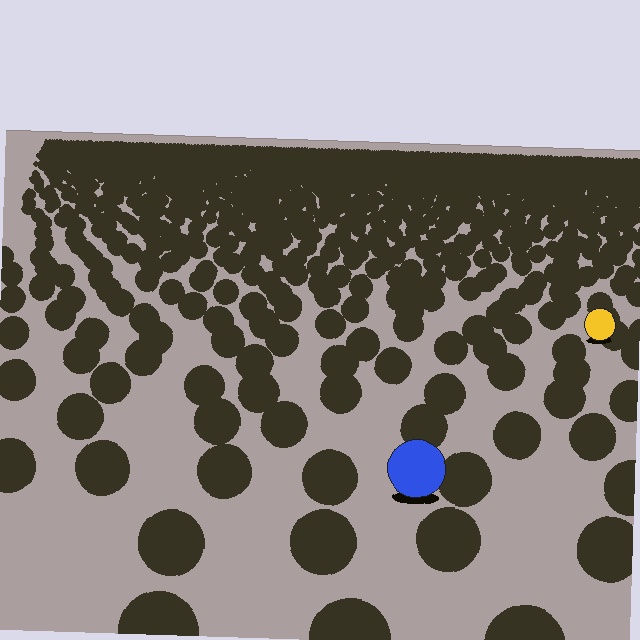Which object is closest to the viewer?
The blue circle is closest. The texture marks near it are larger and more spread out.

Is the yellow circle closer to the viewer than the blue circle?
No. The blue circle is closer — you can tell from the texture gradient: the ground texture is coarser near it.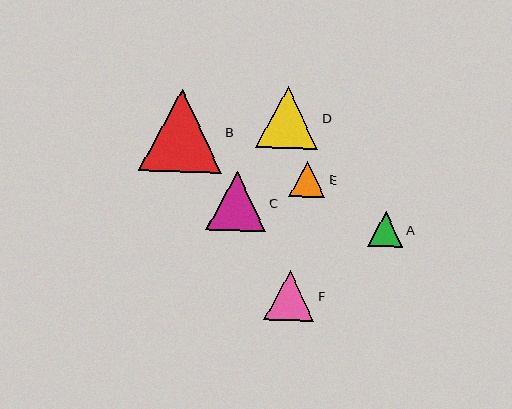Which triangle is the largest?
Triangle B is the largest with a size of approximately 83 pixels.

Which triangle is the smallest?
Triangle A is the smallest with a size of approximately 35 pixels.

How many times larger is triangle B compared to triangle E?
Triangle B is approximately 2.3 times the size of triangle E.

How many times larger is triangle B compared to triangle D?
Triangle B is approximately 1.3 times the size of triangle D.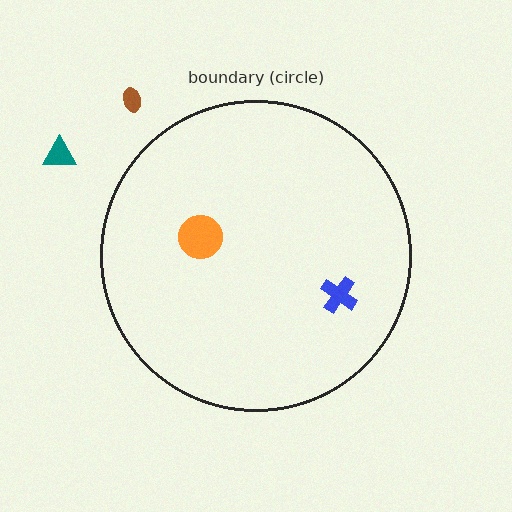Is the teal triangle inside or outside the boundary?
Outside.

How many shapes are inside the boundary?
2 inside, 2 outside.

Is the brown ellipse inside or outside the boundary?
Outside.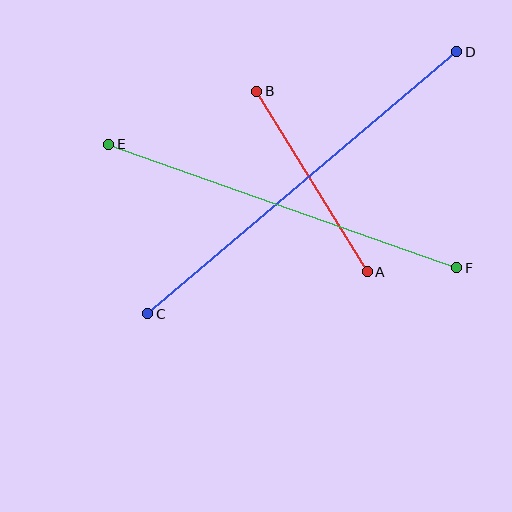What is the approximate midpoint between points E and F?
The midpoint is at approximately (283, 206) pixels.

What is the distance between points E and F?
The distance is approximately 370 pixels.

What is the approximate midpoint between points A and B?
The midpoint is at approximately (312, 181) pixels.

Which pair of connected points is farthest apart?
Points C and D are farthest apart.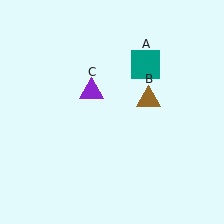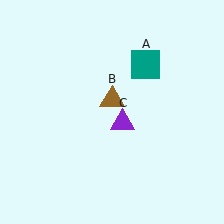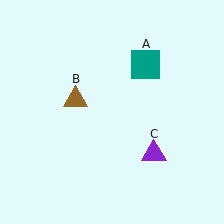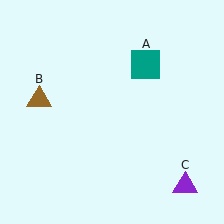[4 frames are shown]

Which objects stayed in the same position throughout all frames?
Teal square (object A) remained stationary.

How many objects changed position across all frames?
2 objects changed position: brown triangle (object B), purple triangle (object C).